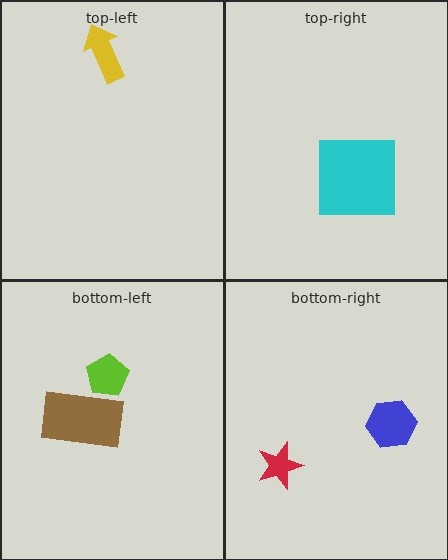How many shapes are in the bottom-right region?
2.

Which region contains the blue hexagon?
The bottom-right region.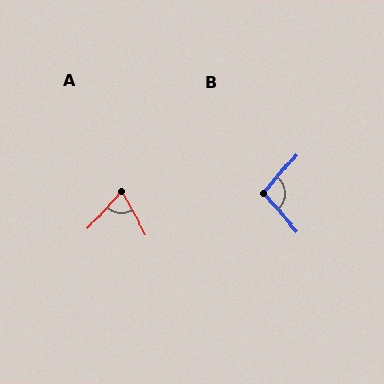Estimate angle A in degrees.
Approximately 71 degrees.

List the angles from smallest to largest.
A (71°), B (98°).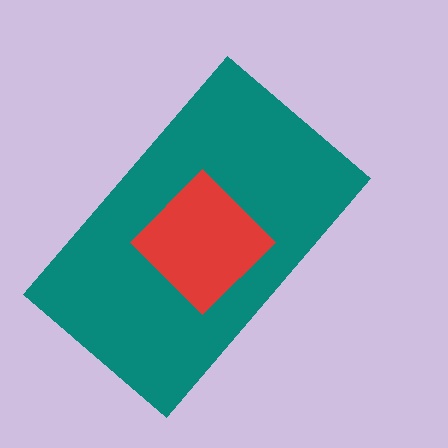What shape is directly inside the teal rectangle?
The red diamond.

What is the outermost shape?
The teal rectangle.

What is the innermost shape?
The red diamond.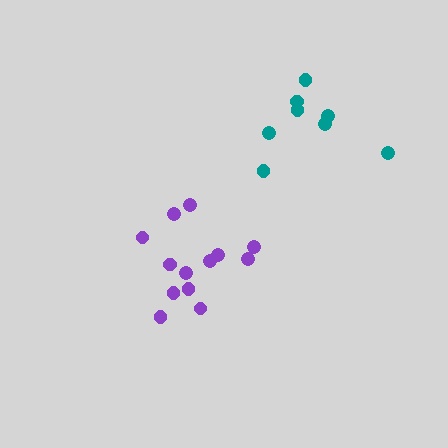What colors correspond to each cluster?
The clusters are colored: teal, purple.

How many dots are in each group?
Group 1: 8 dots, Group 2: 13 dots (21 total).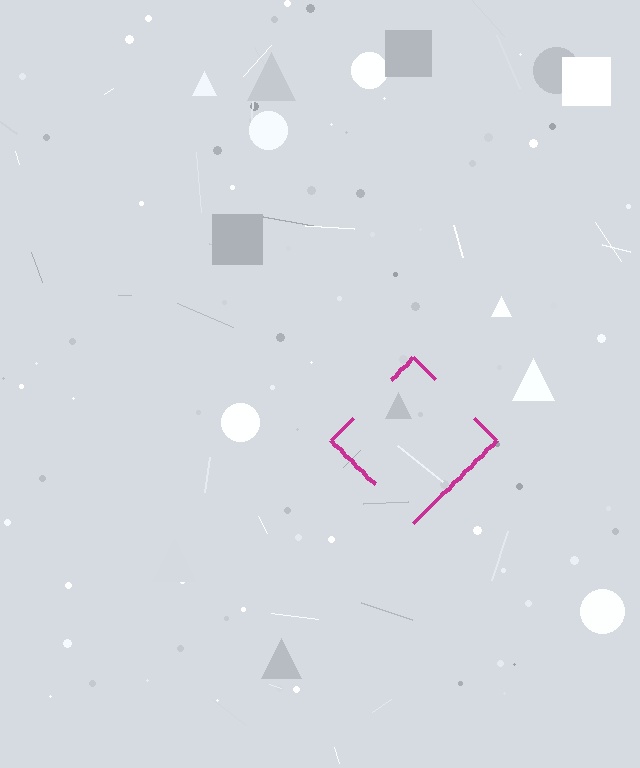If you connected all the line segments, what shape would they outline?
They would outline a diamond.